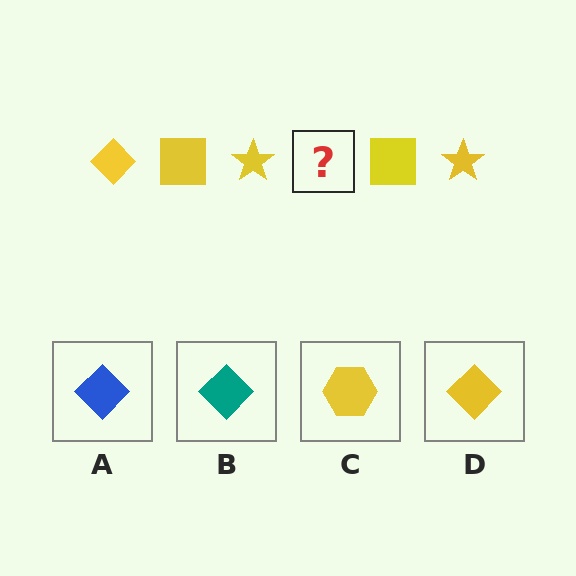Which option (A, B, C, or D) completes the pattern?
D.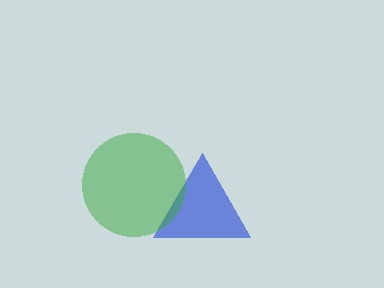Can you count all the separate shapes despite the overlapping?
Yes, there are 2 separate shapes.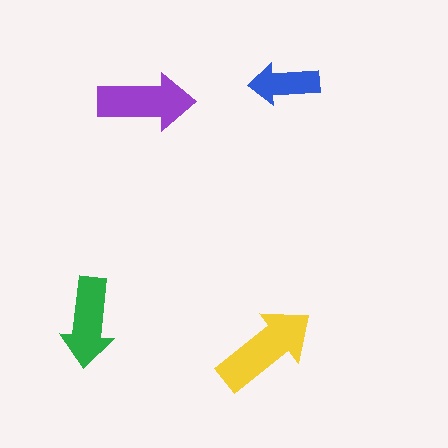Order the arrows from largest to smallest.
the yellow one, the purple one, the green one, the blue one.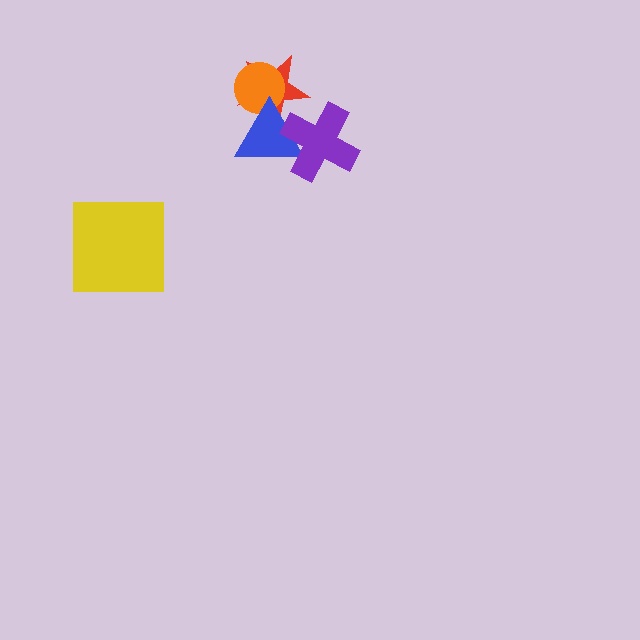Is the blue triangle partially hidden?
Yes, it is partially covered by another shape.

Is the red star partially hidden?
Yes, it is partially covered by another shape.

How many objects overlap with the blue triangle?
3 objects overlap with the blue triangle.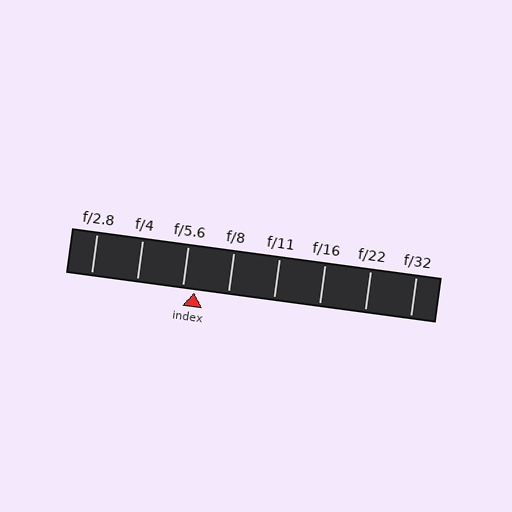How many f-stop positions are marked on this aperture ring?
There are 8 f-stop positions marked.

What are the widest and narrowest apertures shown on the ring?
The widest aperture shown is f/2.8 and the narrowest is f/32.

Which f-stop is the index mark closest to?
The index mark is closest to f/5.6.